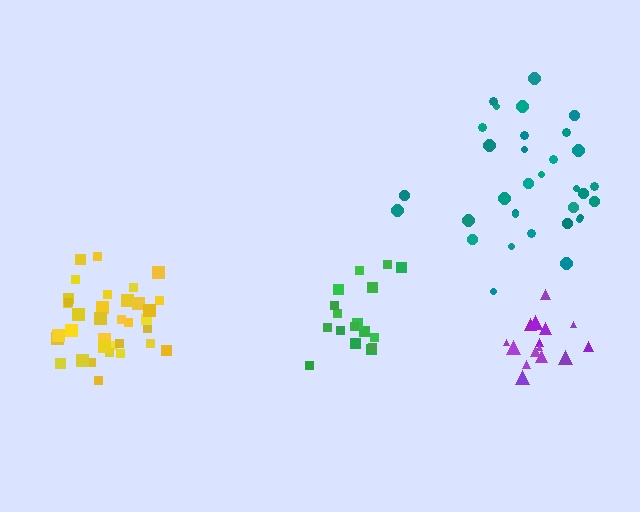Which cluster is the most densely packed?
Yellow.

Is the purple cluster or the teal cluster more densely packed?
Purple.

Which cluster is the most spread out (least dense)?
Teal.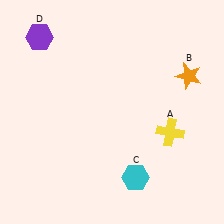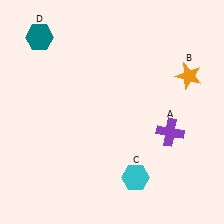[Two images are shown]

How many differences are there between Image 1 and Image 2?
There are 2 differences between the two images.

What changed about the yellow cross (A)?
In Image 1, A is yellow. In Image 2, it changed to purple.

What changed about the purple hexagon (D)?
In Image 1, D is purple. In Image 2, it changed to teal.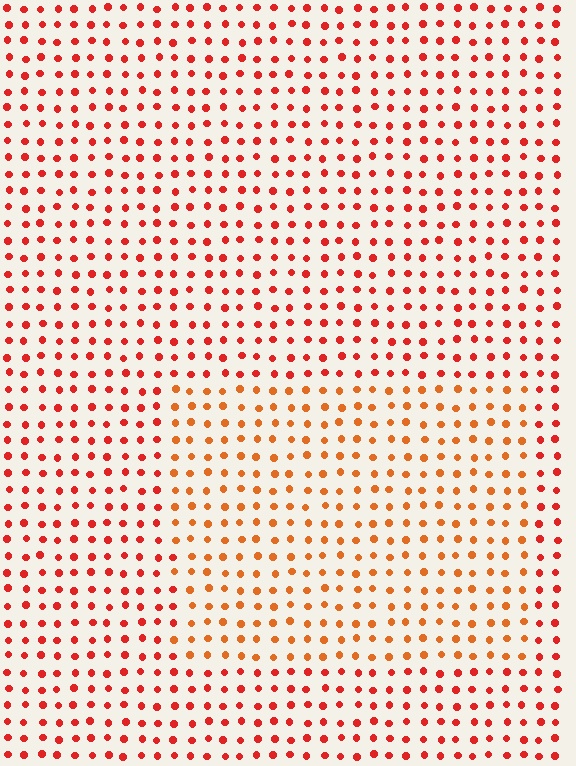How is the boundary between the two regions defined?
The boundary is defined purely by a slight shift in hue (about 24 degrees). Spacing, size, and orientation are identical on both sides.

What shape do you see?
I see a rectangle.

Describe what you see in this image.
The image is filled with small red elements in a uniform arrangement. A rectangle-shaped region is visible where the elements are tinted to a slightly different hue, forming a subtle color boundary.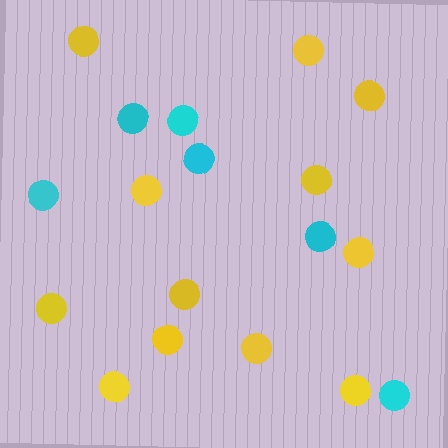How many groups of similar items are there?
There are 2 groups: one group of cyan circles (6) and one group of yellow circles (12).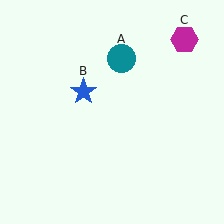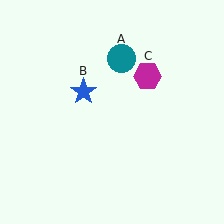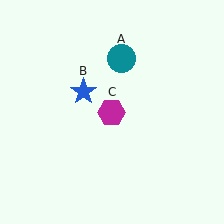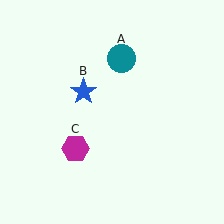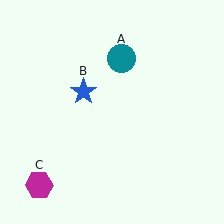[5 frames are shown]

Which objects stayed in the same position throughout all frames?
Teal circle (object A) and blue star (object B) remained stationary.